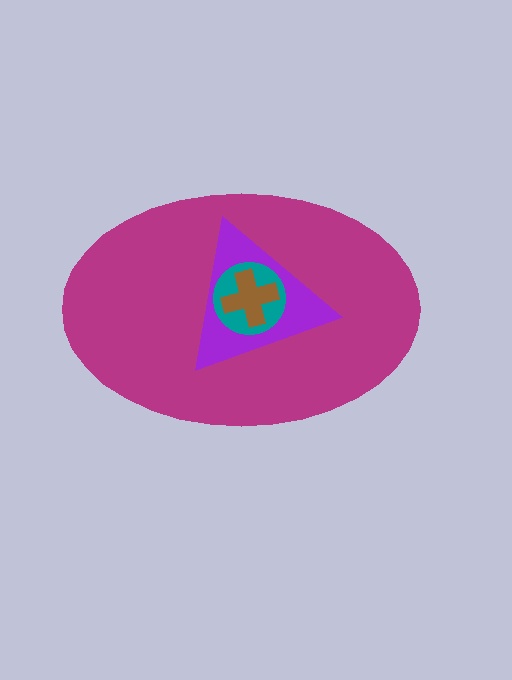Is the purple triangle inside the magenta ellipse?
Yes.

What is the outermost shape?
The magenta ellipse.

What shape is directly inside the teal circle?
The brown cross.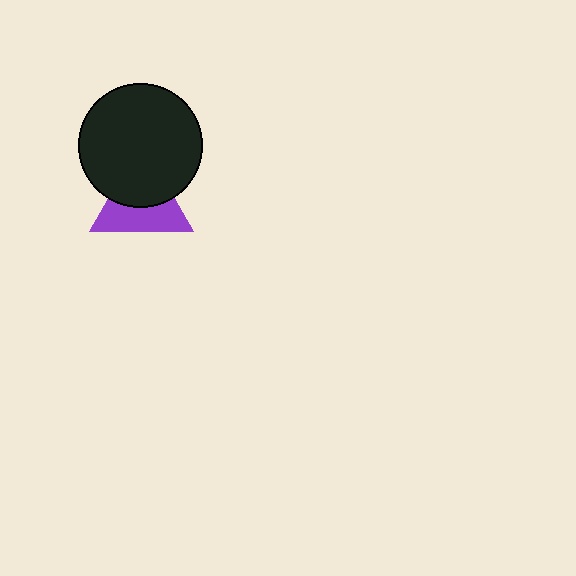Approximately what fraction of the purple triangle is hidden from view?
Roughly 49% of the purple triangle is hidden behind the black circle.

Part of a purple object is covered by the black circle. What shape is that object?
It is a triangle.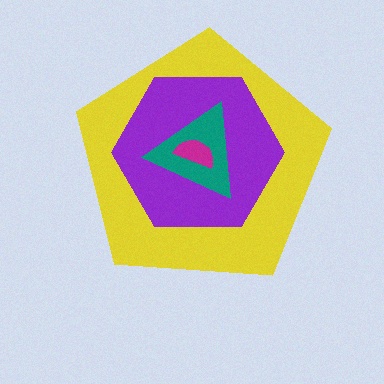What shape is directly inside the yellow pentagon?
The purple hexagon.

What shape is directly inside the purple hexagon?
The teal triangle.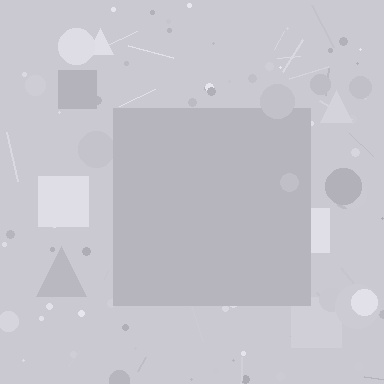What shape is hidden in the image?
A square is hidden in the image.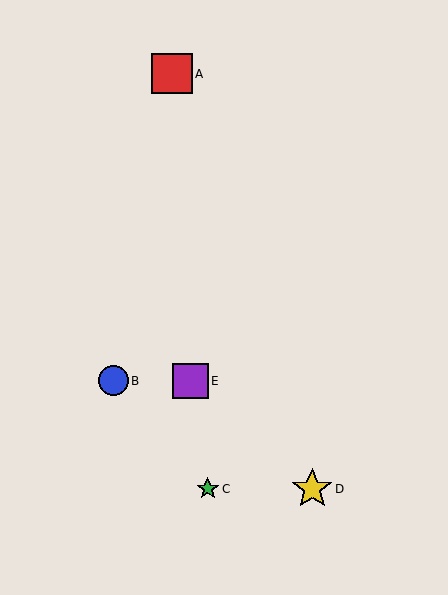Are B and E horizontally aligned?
Yes, both are at y≈381.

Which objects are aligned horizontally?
Objects B, E are aligned horizontally.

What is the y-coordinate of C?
Object C is at y≈489.